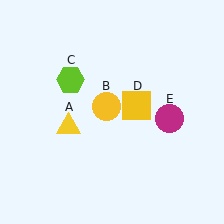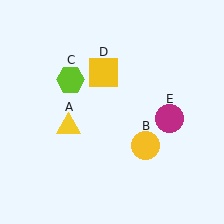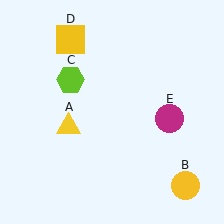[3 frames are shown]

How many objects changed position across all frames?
2 objects changed position: yellow circle (object B), yellow square (object D).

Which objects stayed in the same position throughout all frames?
Yellow triangle (object A) and lime hexagon (object C) and magenta circle (object E) remained stationary.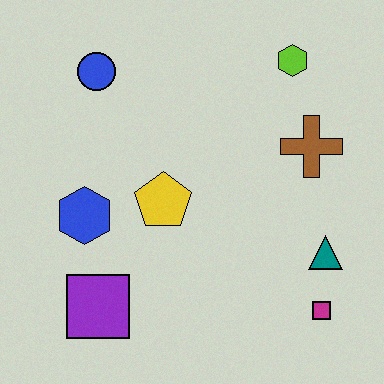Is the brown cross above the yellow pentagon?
Yes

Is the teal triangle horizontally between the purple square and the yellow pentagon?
No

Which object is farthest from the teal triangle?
The blue circle is farthest from the teal triangle.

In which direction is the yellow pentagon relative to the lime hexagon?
The yellow pentagon is below the lime hexagon.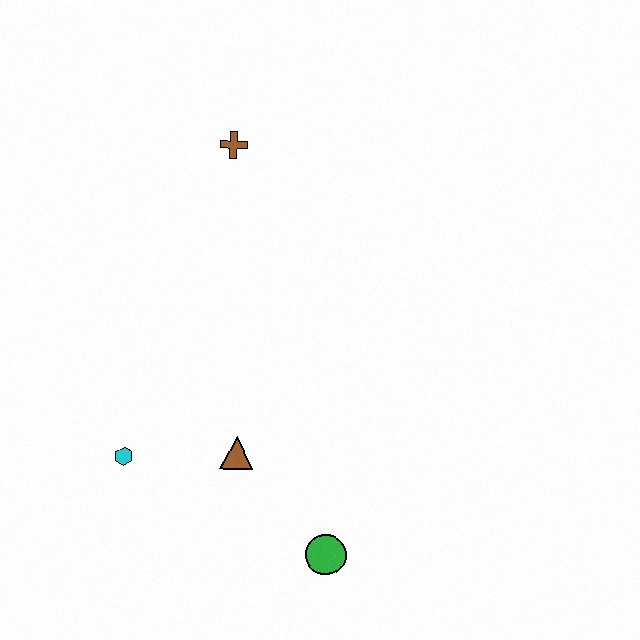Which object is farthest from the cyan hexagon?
The brown cross is farthest from the cyan hexagon.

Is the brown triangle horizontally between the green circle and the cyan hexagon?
Yes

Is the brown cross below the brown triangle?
No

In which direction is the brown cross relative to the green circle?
The brown cross is above the green circle.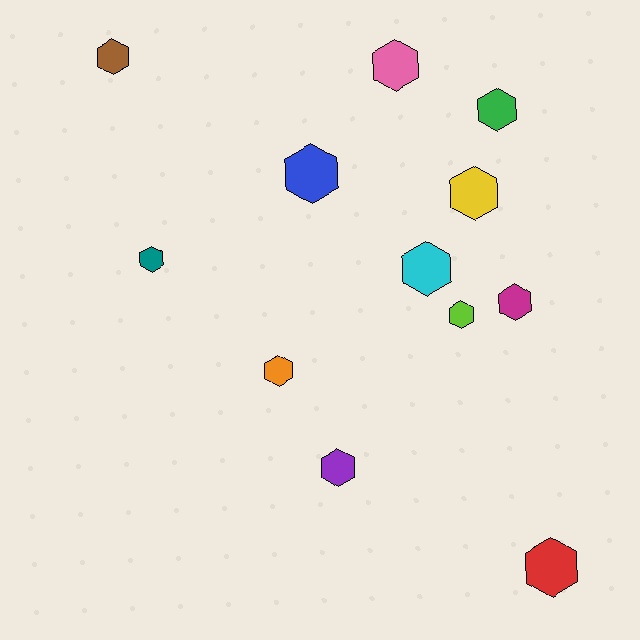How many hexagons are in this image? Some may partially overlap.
There are 12 hexagons.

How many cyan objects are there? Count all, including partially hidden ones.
There is 1 cyan object.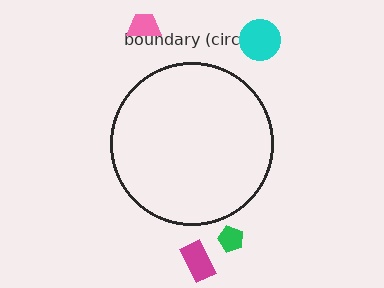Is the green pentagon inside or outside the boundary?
Outside.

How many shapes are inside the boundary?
0 inside, 4 outside.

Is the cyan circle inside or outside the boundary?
Outside.